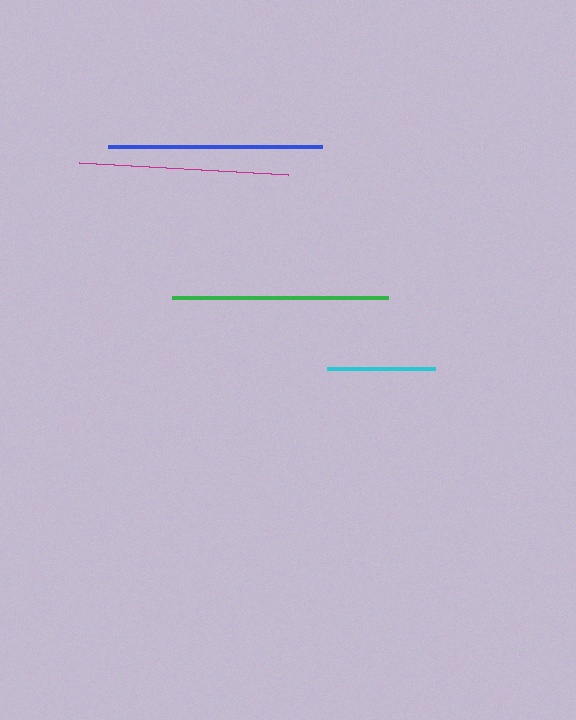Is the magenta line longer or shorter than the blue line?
The blue line is longer than the magenta line.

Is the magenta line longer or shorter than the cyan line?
The magenta line is longer than the cyan line.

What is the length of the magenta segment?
The magenta segment is approximately 210 pixels long.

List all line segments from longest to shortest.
From longest to shortest: green, blue, magenta, cyan.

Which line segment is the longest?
The green line is the longest at approximately 216 pixels.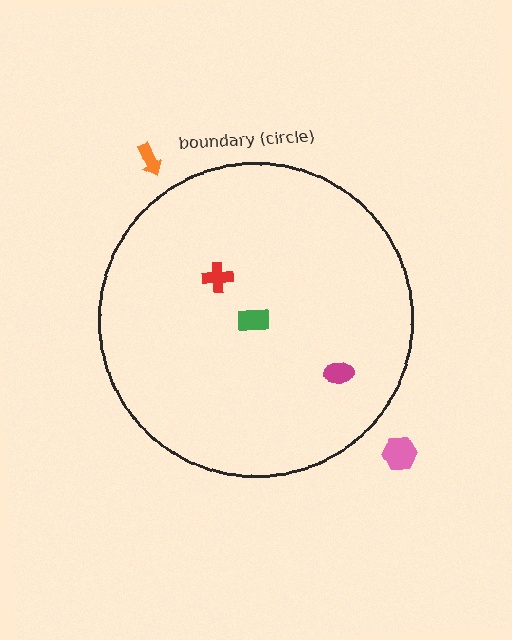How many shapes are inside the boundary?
3 inside, 2 outside.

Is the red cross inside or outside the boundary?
Inside.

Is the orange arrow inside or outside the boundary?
Outside.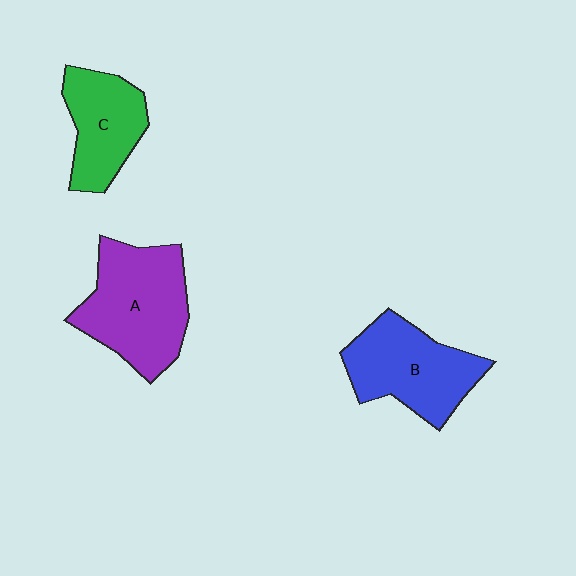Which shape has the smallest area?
Shape C (green).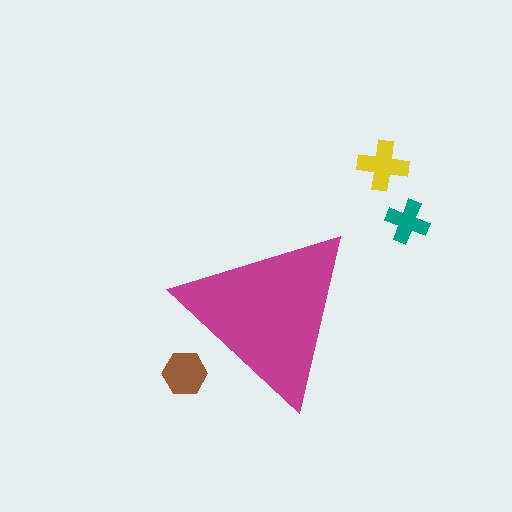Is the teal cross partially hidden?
No, the teal cross is fully visible.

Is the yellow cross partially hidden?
No, the yellow cross is fully visible.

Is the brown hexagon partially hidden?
Yes, the brown hexagon is partially hidden behind the magenta triangle.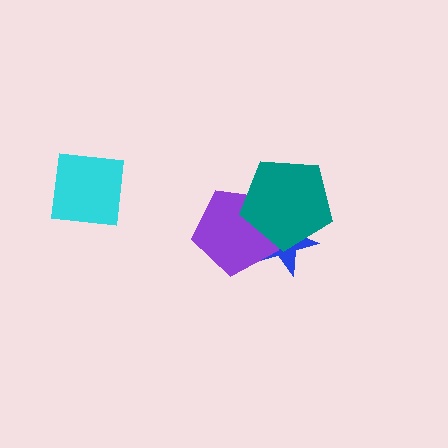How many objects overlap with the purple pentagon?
2 objects overlap with the purple pentagon.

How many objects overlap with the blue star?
2 objects overlap with the blue star.